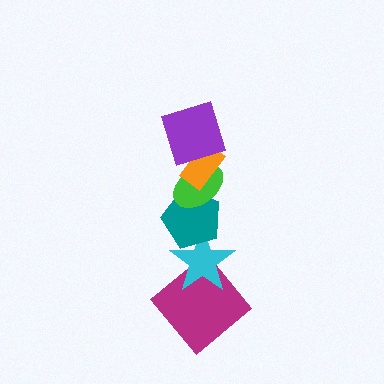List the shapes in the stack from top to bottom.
From top to bottom: the purple square, the orange rectangle, the green ellipse, the teal pentagon, the cyan star, the magenta diamond.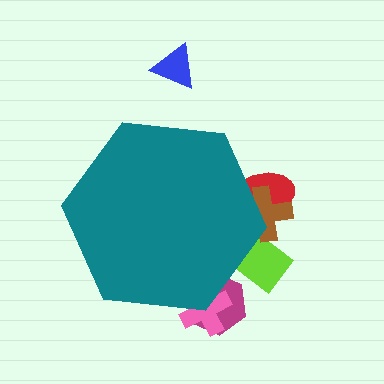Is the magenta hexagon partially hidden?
Yes, the magenta hexagon is partially hidden behind the teal hexagon.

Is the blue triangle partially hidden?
No, the blue triangle is fully visible.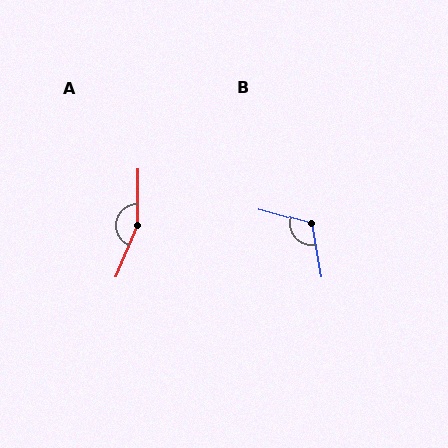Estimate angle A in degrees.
Approximately 158 degrees.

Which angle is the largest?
A, at approximately 158 degrees.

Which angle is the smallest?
B, at approximately 116 degrees.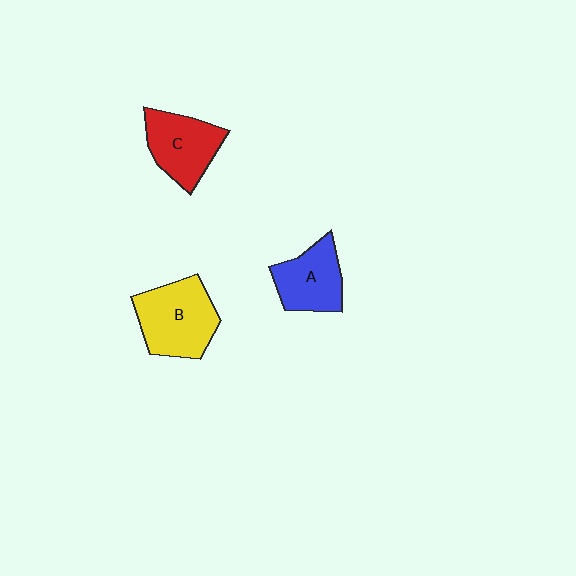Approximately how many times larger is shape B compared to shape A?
Approximately 1.3 times.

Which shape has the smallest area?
Shape A (blue).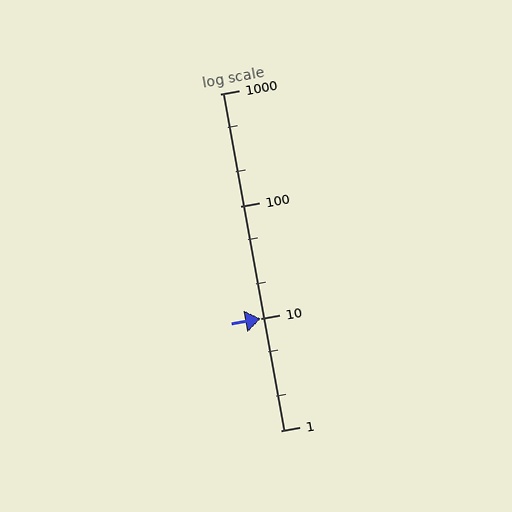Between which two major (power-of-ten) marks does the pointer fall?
The pointer is between 10 and 100.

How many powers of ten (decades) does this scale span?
The scale spans 3 decades, from 1 to 1000.